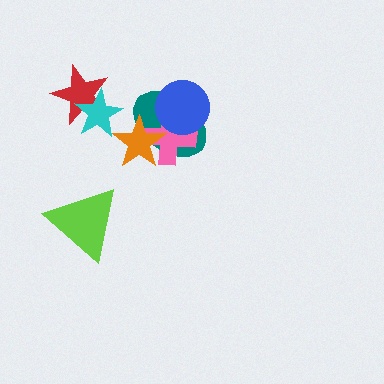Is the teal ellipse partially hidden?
Yes, it is partially covered by another shape.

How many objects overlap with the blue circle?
2 objects overlap with the blue circle.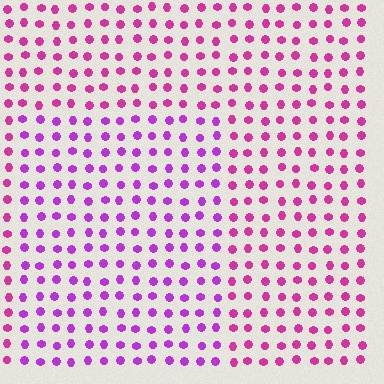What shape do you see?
I see a rectangle.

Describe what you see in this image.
The image is filled with small magenta elements in a uniform arrangement. A rectangle-shaped region is visible where the elements are tinted to a slightly different hue, forming a subtle color boundary.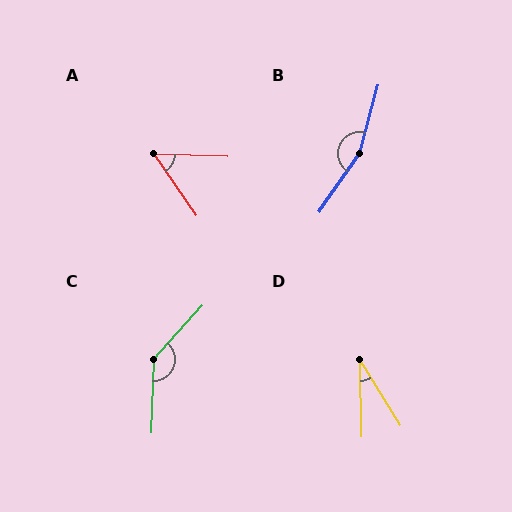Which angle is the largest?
B, at approximately 161 degrees.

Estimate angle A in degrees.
Approximately 53 degrees.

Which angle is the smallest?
D, at approximately 30 degrees.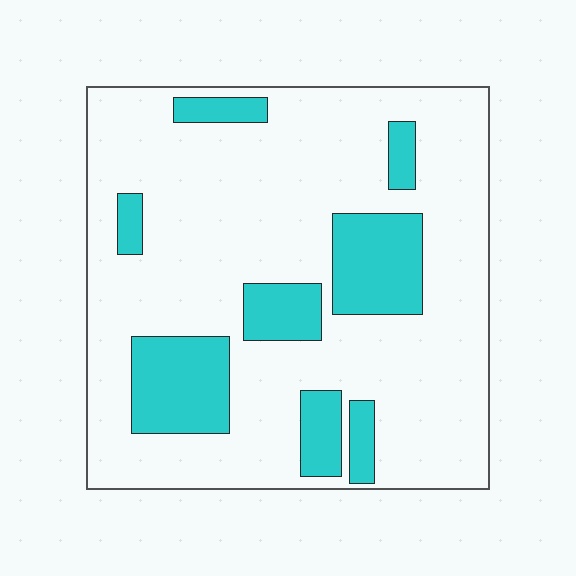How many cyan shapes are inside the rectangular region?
8.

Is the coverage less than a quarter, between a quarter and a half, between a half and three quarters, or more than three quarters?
Less than a quarter.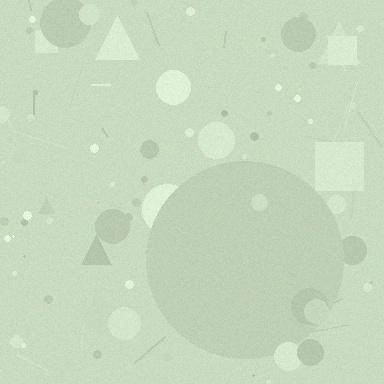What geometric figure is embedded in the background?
A circle is embedded in the background.